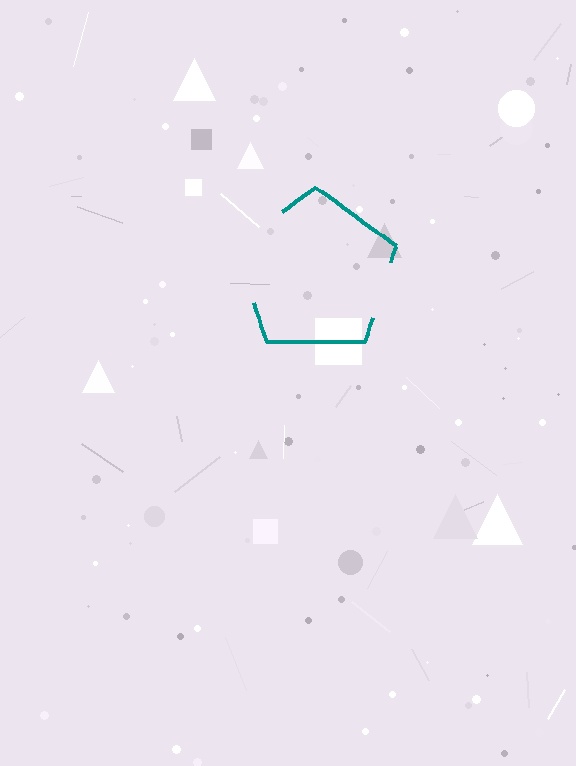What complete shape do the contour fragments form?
The contour fragments form a pentagon.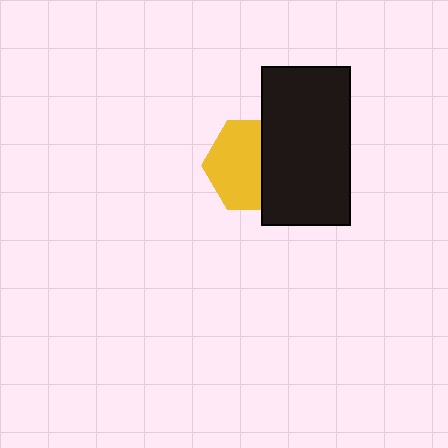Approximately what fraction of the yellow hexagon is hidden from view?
Roughly 39% of the yellow hexagon is hidden behind the black rectangle.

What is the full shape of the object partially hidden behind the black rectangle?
The partially hidden object is a yellow hexagon.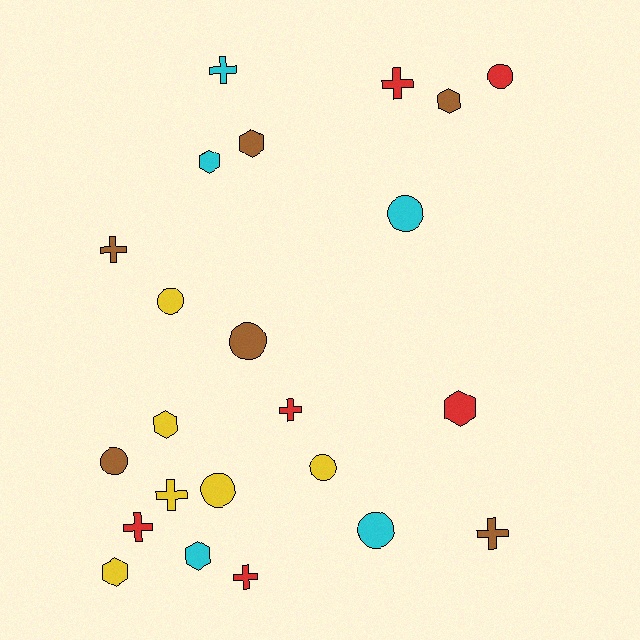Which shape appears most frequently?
Cross, with 8 objects.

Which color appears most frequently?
Red, with 6 objects.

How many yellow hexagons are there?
There are 2 yellow hexagons.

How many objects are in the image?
There are 23 objects.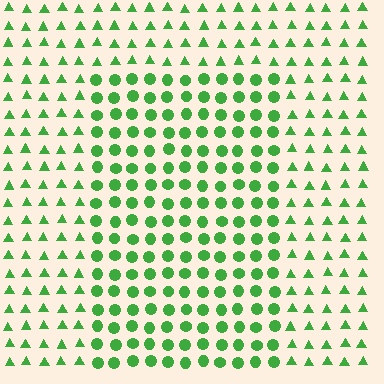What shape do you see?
I see a rectangle.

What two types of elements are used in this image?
The image uses circles inside the rectangle region and triangles outside it.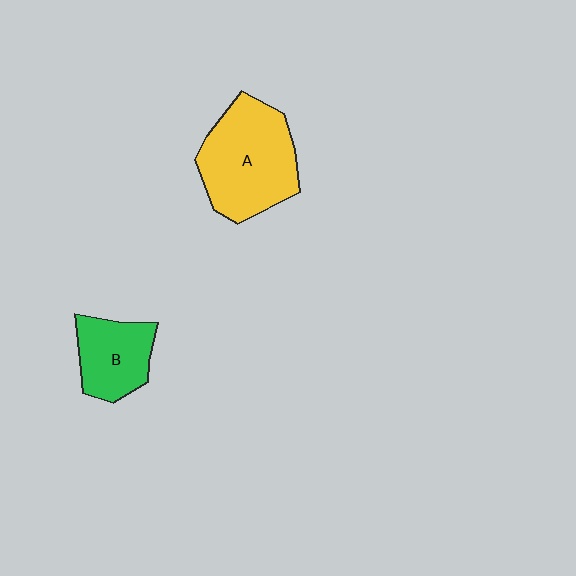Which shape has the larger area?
Shape A (yellow).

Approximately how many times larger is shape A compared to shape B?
Approximately 1.7 times.